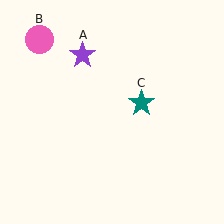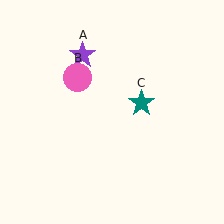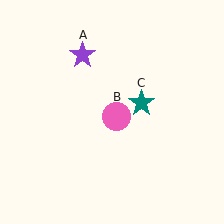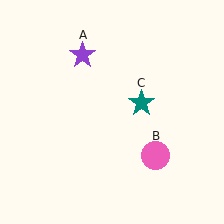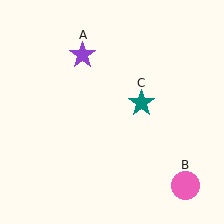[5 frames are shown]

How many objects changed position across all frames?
1 object changed position: pink circle (object B).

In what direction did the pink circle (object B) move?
The pink circle (object B) moved down and to the right.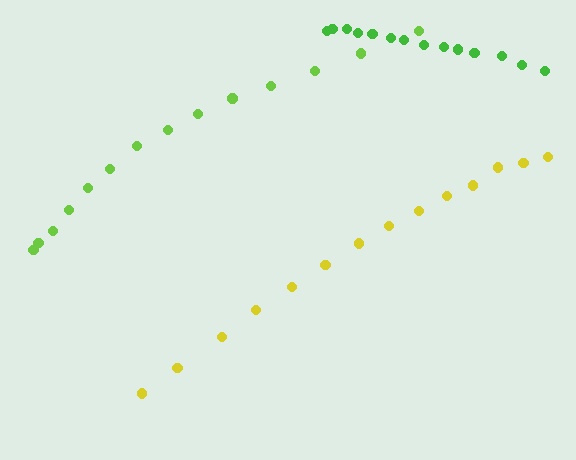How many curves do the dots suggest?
There are 3 distinct paths.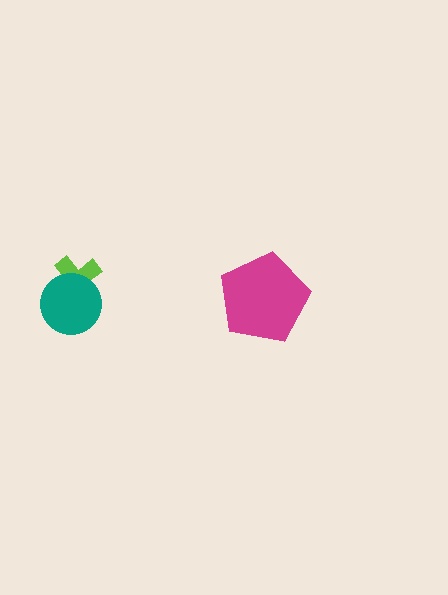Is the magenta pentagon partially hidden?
No, no other shape covers it.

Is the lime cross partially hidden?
Yes, it is partially covered by another shape.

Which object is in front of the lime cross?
The teal circle is in front of the lime cross.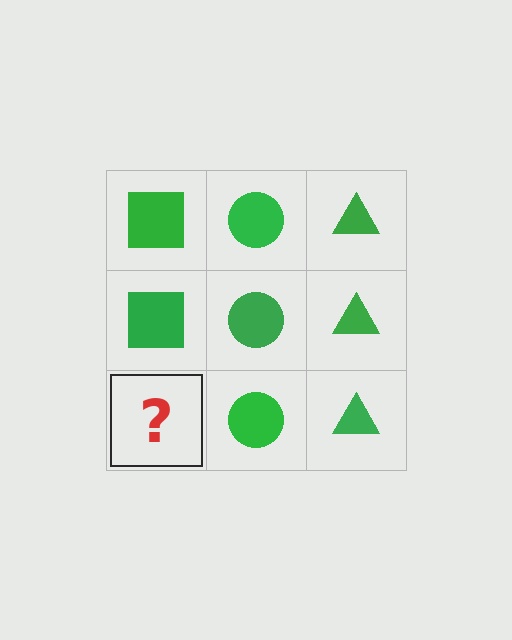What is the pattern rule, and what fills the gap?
The rule is that each column has a consistent shape. The gap should be filled with a green square.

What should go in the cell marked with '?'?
The missing cell should contain a green square.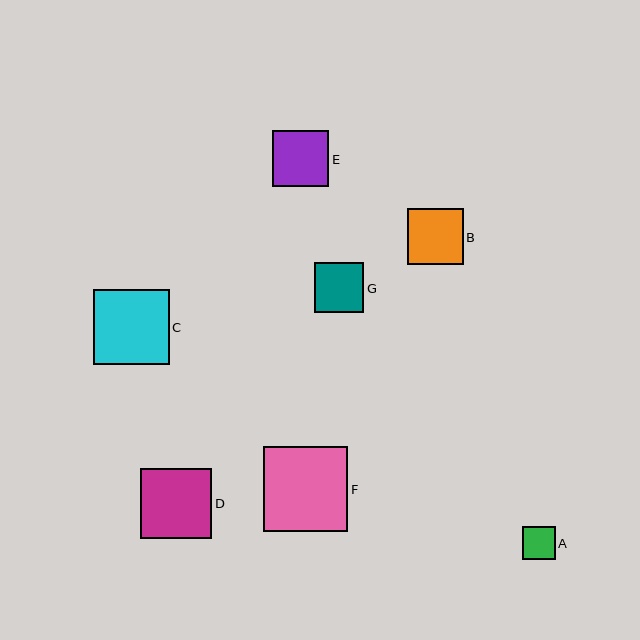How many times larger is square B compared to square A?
Square B is approximately 1.7 times the size of square A.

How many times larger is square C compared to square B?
Square C is approximately 1.4 times the size of square B.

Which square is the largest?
Square F is the largest with a size of approximately 84 pixels.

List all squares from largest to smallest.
From largest to smallest: F, C, D, B, E, G, A.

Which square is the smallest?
Square A is the smallest with a size of approximately 32 pixels.